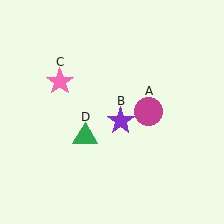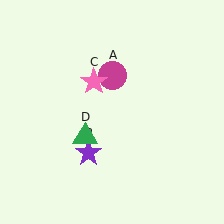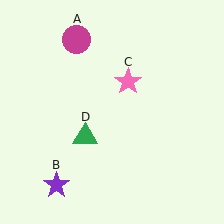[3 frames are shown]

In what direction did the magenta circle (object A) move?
The magenta circle (object A) moved up and to the left.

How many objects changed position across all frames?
3 objects changed position: magenta circle (object A), purple star (object B), pink star (object C).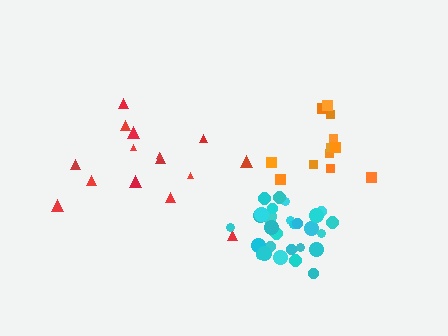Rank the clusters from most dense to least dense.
cyan, orange, red.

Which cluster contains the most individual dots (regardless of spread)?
Cyan (29).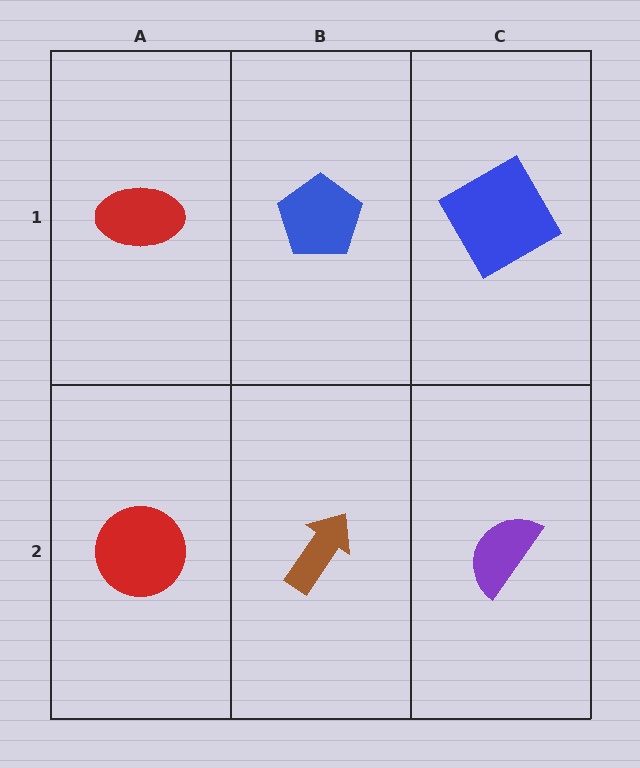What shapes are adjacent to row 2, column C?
A blue diamond (row 1, column C), a brown arrow (row 2, column B).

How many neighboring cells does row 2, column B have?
3.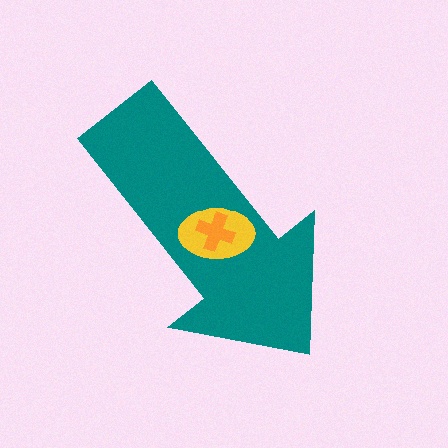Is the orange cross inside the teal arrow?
Yes.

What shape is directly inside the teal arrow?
The yellow ellipse.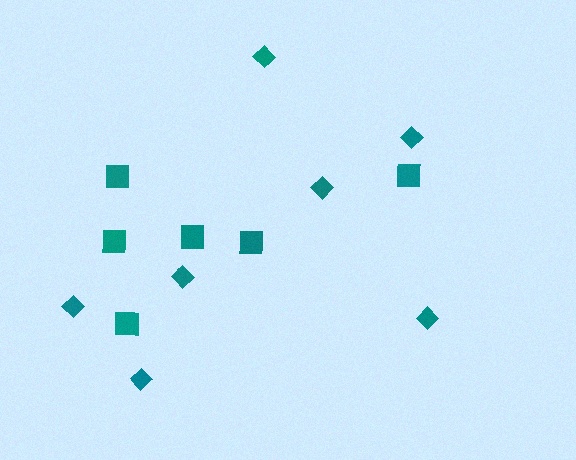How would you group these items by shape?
There are 2 groups: one group of diamonds (7) and one group of squares (6).